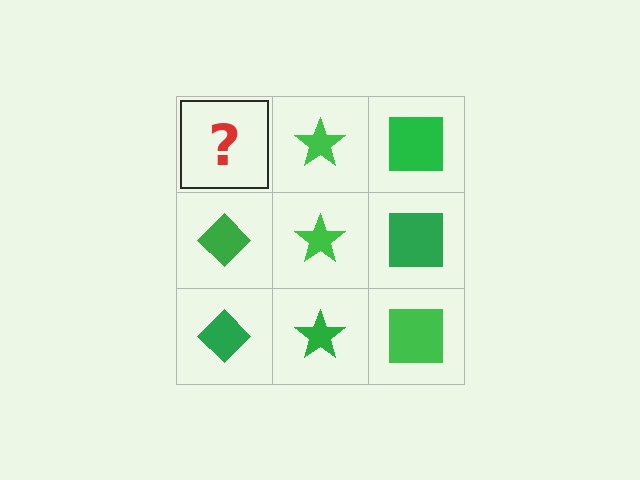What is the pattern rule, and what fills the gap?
The rule is that each column has a consistent shape. The gap should be filled with a green diamond.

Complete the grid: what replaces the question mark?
The question mark should be replaced with a green diamond.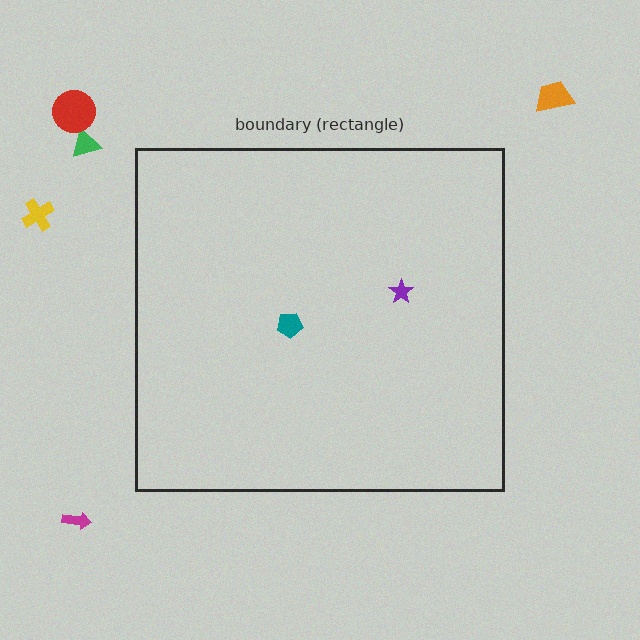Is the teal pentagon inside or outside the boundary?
Inside.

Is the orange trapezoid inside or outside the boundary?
Outside.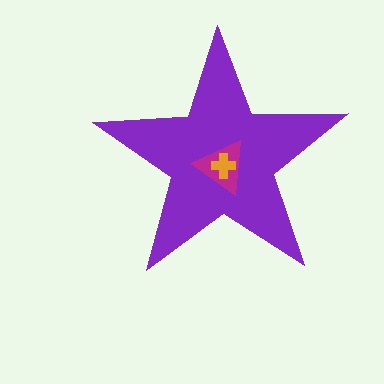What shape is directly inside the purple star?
The magenta triangle.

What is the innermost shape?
The orange cross.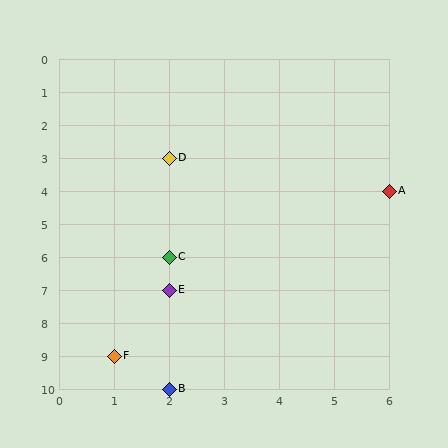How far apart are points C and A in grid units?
Points C and A are 4 columns and 2 rows apart (about 4.5 grid units diagonally).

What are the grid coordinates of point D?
Point D is at grid coordinates (2, 3).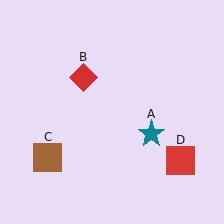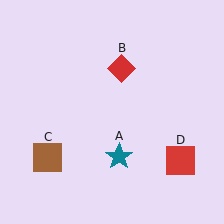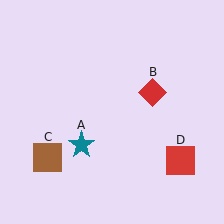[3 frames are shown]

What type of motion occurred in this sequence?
The teal star (object A), red diamond (object B) rotated clockwise around the center of the scene.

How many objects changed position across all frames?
2 objects changed position: teal star (object A), red diamond (object B).